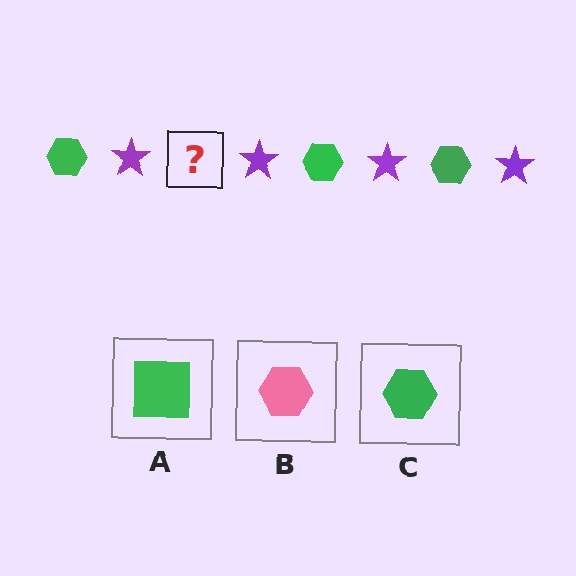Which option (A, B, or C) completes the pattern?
C.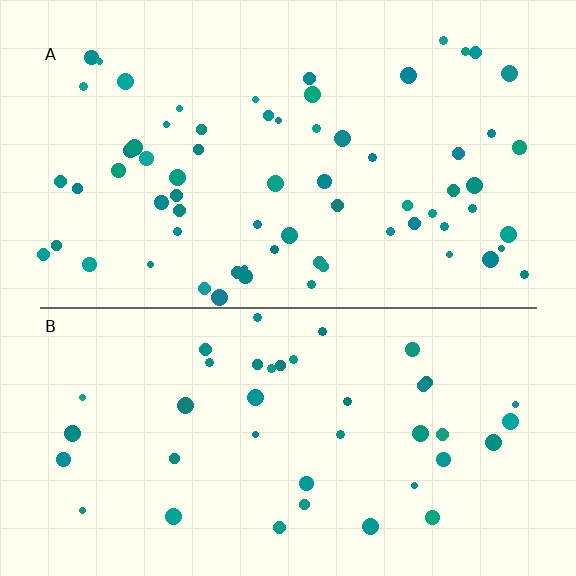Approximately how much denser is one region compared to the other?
Approximately 1.6× — region A over region B.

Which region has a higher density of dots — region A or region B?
A (the top).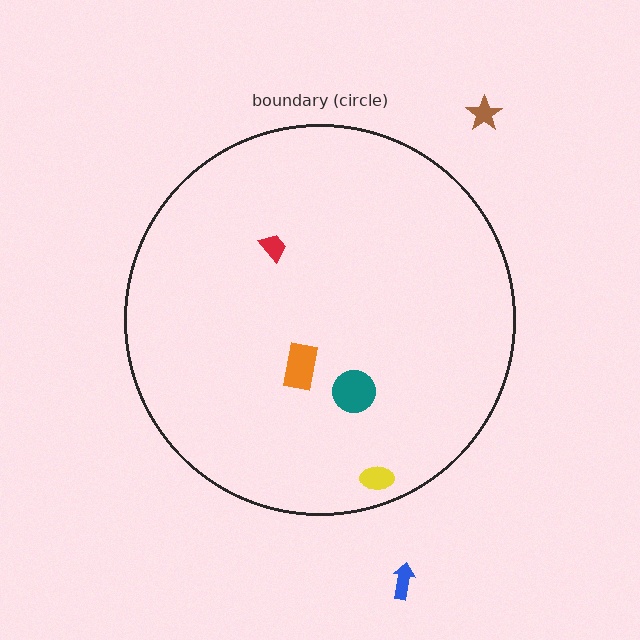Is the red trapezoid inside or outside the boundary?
Inside.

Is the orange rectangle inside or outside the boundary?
Inside.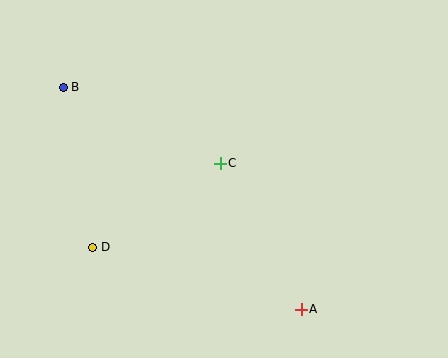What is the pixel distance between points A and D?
The distance between A and D is 218 pixels.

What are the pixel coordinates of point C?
Point C is at (220, 163).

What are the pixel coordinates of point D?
Point D is at (93, 247).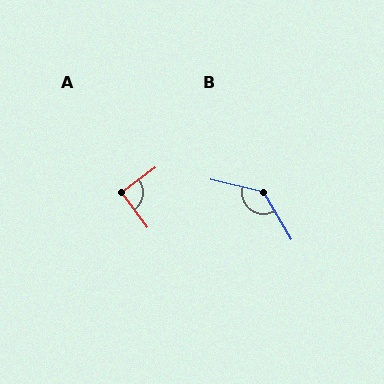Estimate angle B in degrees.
Approximately 134 degrees.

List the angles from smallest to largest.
A (89°), B (134°).